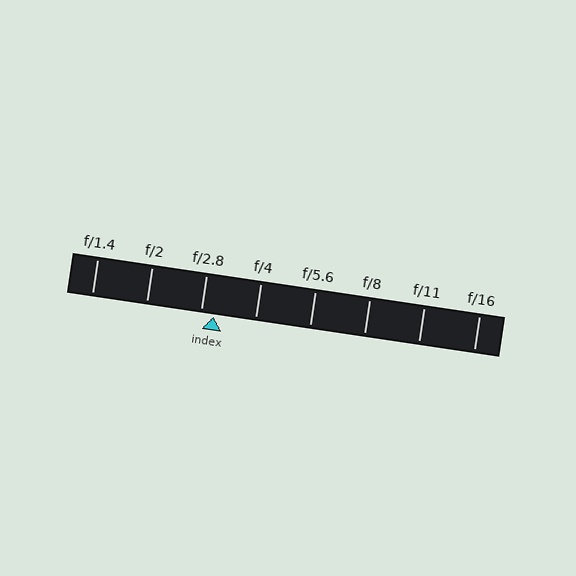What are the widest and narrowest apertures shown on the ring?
The widest aperture shown is f/1.4 and the narrowest is f/16.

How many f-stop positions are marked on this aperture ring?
There are 8 f-stop positions marked.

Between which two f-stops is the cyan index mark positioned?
The index mark is between f/2.8 and f/4.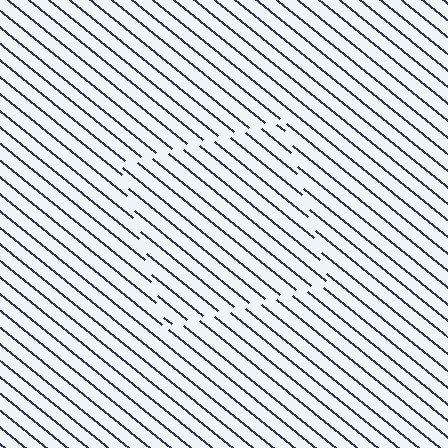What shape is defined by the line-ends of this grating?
An illusory square. The interior of the shape contains the same grating, shifted by half a period — the contour is defined by the phase discontinuity where line-ends from the inner and outer gratings abut.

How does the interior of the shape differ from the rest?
The interior of the shape contains the same grating, shifted by half a period — the contour is defined by the phase discontinuity where line-ends from the inner and outer gratings abut.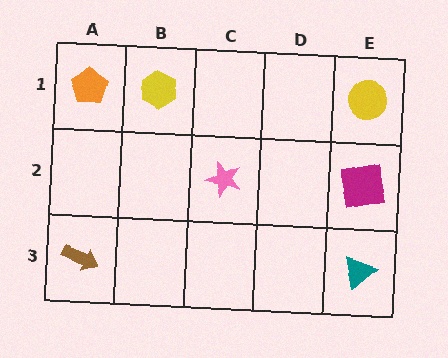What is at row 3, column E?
A teal triangle.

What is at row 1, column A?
An orange pentagon.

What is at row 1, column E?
A yellow circle.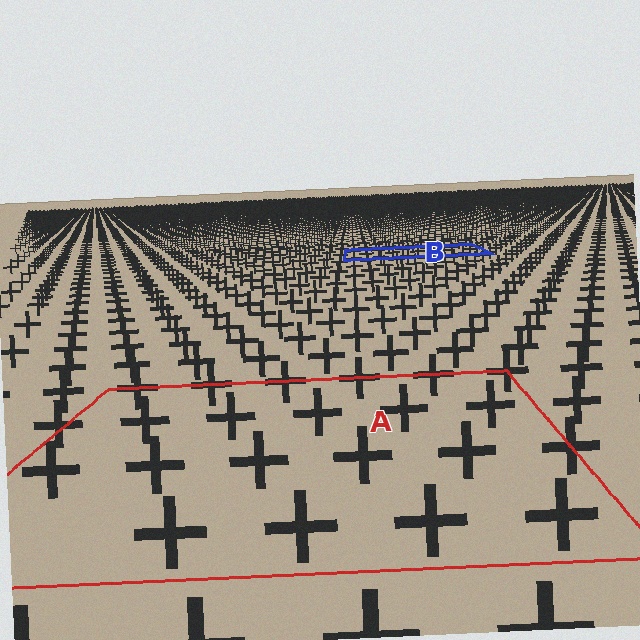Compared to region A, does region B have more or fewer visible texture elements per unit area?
Region B has more texture elements per unit area — they are packed more densely because it is farther away.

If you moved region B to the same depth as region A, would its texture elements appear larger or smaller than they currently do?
They would appear larger. At a closer depth, the same texture elements are projected at a bigger on-screen size.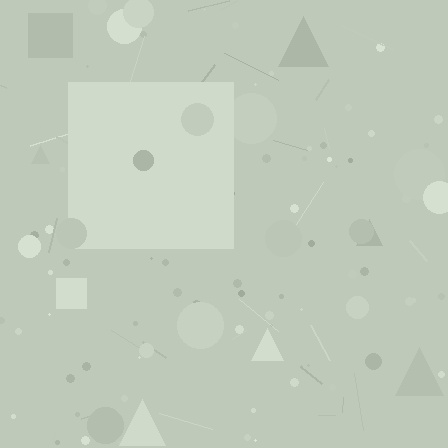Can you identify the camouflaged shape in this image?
The camouflaged shape is a square.